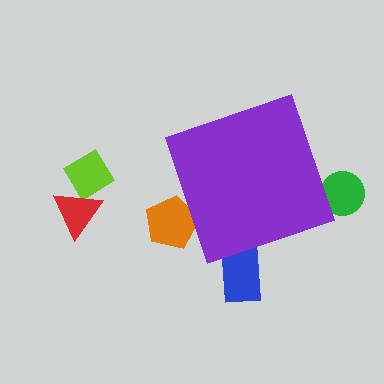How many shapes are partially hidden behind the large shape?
3 shapes are partially hidden.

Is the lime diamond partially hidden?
No, the lime diamond is fully visible.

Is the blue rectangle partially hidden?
Yes, the blue rectangle is partially hidden behind the purple diamond.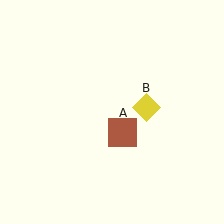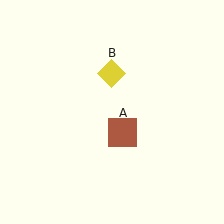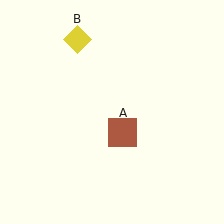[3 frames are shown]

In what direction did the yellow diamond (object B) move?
The yellow diamond (object B) moved up and to the left.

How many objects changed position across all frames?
1 object changed position: yellow diamond (object B).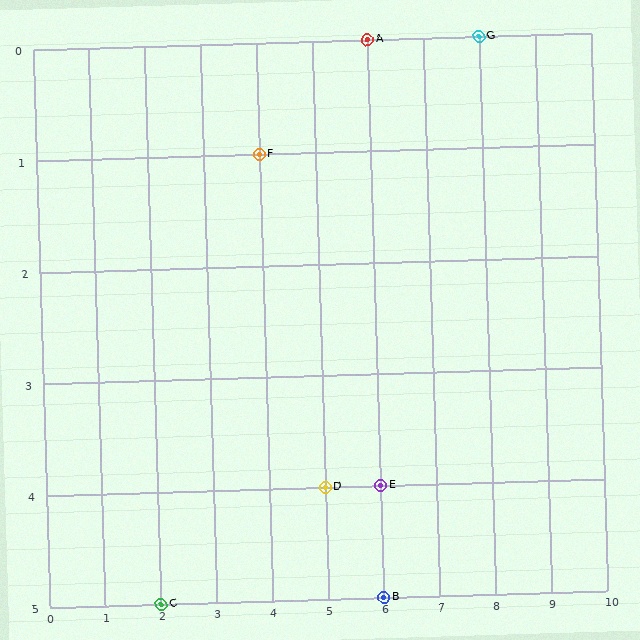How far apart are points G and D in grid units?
Points G and D are 3 columns and 4 rows apart (about 5.0 grid units diagonally).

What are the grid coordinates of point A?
Point A is at grid coordinates (6, 0).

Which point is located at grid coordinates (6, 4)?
Point E is at (6, 4).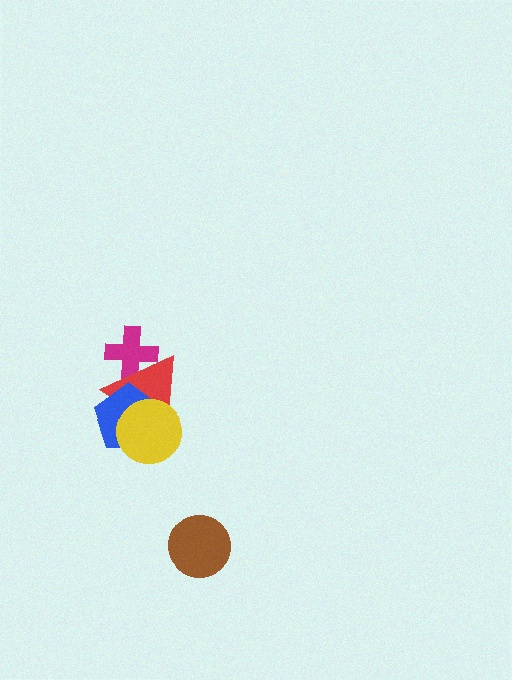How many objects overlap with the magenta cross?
1 object overlaps with the magenta cross.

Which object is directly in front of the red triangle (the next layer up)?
The blue pentagon is directly in front of the red triangle.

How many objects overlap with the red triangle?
3 objects overlap with the red triangle.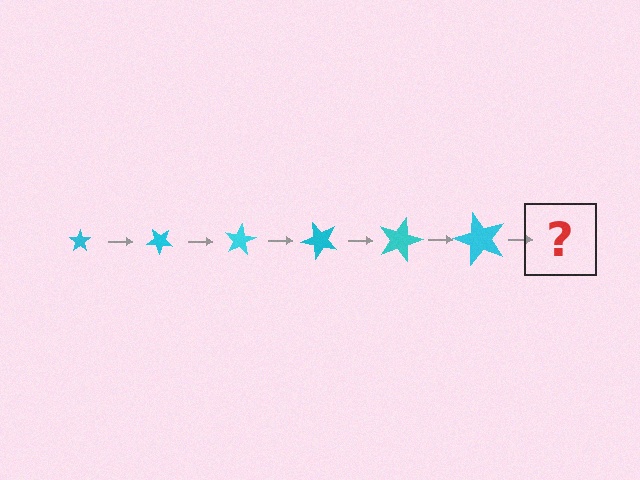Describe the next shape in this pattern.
It should be a star, larger than the previous one and rotated 240 degrees from the start.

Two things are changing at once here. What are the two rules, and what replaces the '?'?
The two rules are that the star grows larger each step and it rotates 40 degrees each step. The '?' should be a star, larger than the previous one and rotated 240 degrees from the start.